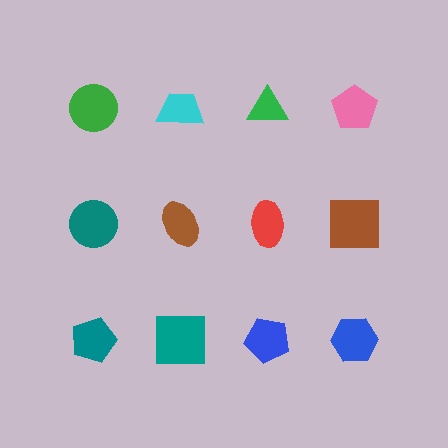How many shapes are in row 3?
4 shapes.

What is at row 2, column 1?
A teal circle.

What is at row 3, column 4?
A blue hexagon.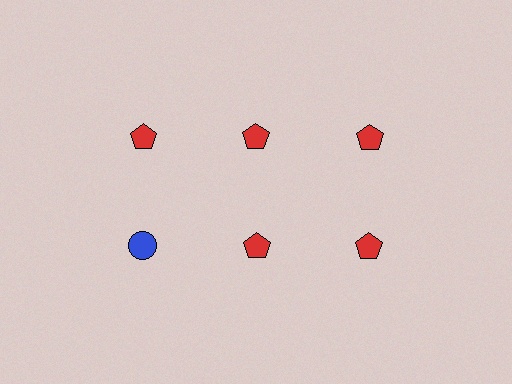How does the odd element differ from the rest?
It differs in both color (blue instead of red) and shape (circle instead of pentagon).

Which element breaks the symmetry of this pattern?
The blue circle in the second row, leftmost column breaks the symmetry. All other shapes are red pentagons.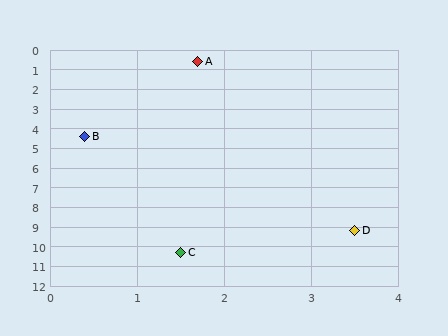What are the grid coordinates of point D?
Point D is at approximately (3.5, 9.2).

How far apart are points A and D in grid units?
Points A and D are about 8.8 grid units apart.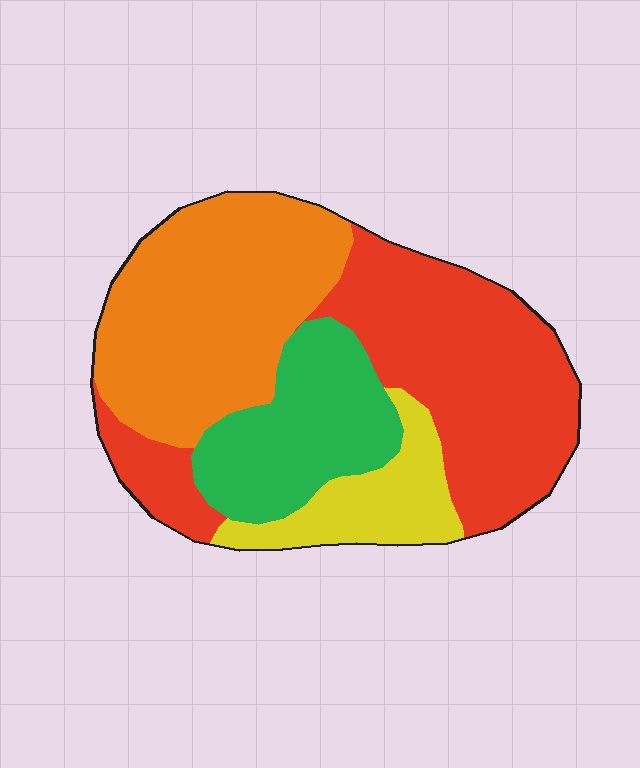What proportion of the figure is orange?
Orange covers around 30% of the figure.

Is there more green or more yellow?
Green.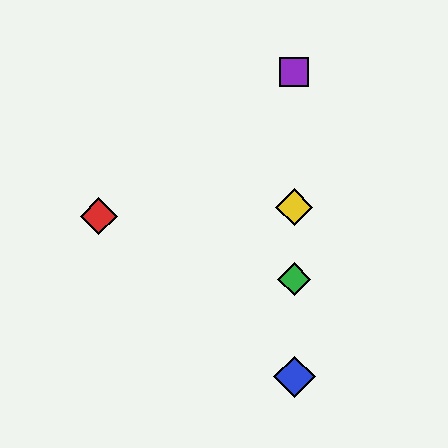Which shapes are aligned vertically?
The blue diamond, the green diamond, the yellow diamond, the purple square are aligned vertically.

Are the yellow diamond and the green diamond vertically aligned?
Yes, both are at x≈294.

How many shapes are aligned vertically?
4 shapes (the blue diamond, the green diamond, the yellow diamond, the purple square) are aligned vertically.